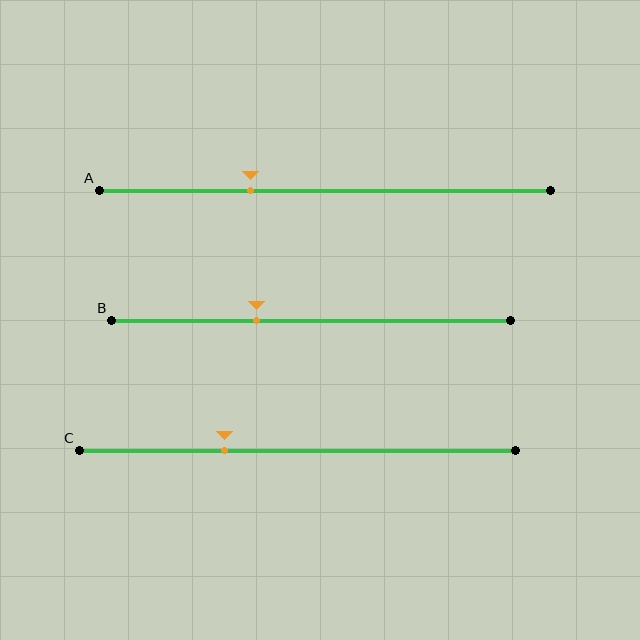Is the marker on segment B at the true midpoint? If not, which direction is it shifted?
No, the marker on segment B is shifted to the left by about 14% of the segment length.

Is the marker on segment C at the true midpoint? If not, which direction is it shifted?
No, the marker on segment C is shifted to the left by about 17% of the segment length.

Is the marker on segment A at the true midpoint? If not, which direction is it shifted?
No, the marker on segment A is shifted to the left by about 16% of the segment length.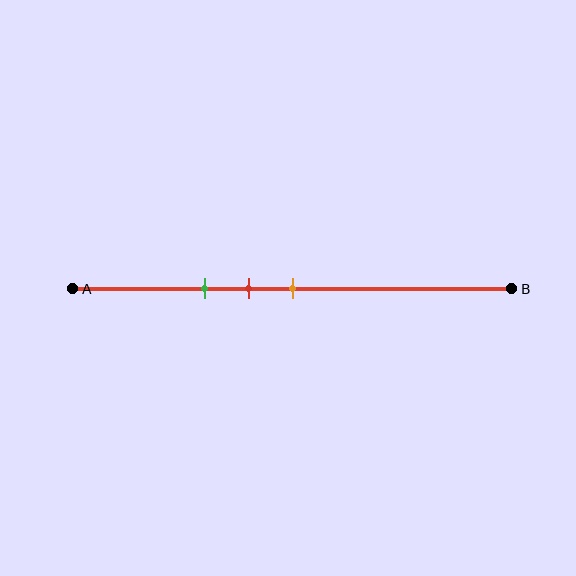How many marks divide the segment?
There are 3 marks dividing the segment.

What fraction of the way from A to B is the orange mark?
The orange mark is approximately 50% (0.5) of the way from A to B.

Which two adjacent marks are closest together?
The red and orange marks are the closest adjacent pair.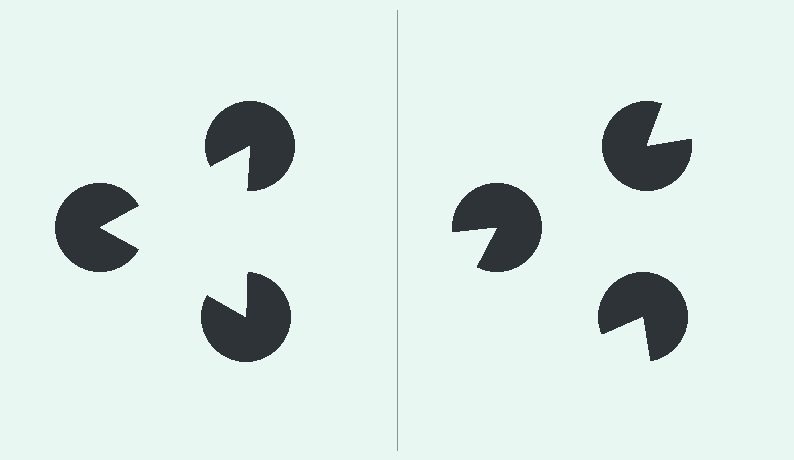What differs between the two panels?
The pac-man discs are positioned identically on both sides; only the wedge orientations differ. On the left they align to a triangle; on the right they are misaligned.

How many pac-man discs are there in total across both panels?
6 — 3 on each side.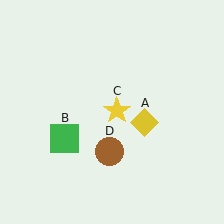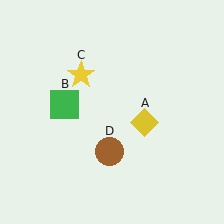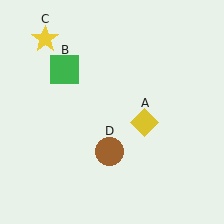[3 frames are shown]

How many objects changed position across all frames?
2 objects changed position: green square (object B), yellow star (object C).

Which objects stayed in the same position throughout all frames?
Yellow diamond (object A) and brown circle (object D) remained stationary.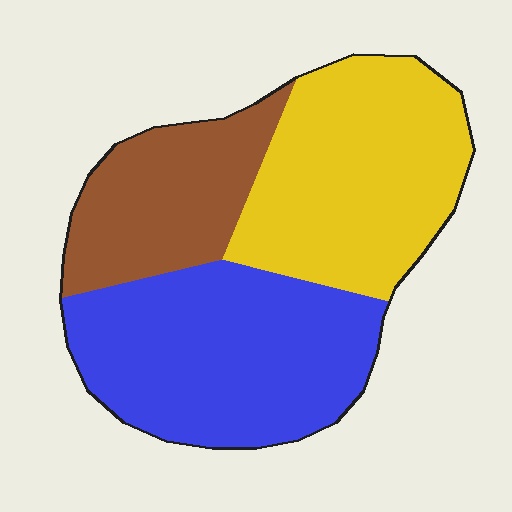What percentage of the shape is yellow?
Yellow covers roughly 35% of the shape.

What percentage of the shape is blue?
Blue takes up about two fifths (2/5) of the shape.